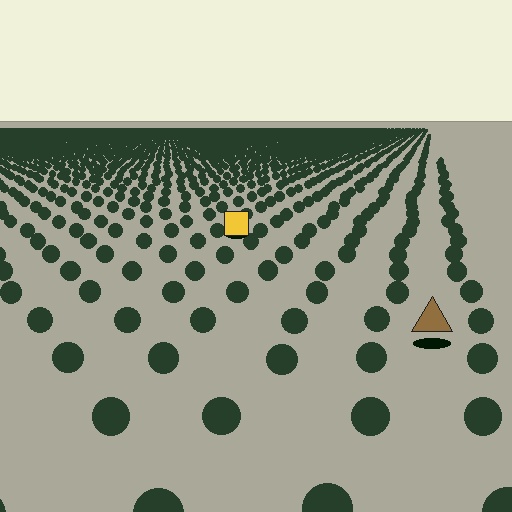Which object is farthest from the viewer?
The yellow square is farthest from the viewer. It appears smaller and the ground texture around it is denser.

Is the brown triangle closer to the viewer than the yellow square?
Yes. The brown triangle is closer — you can tell from the texture gradient: the ground texture is coarser near it.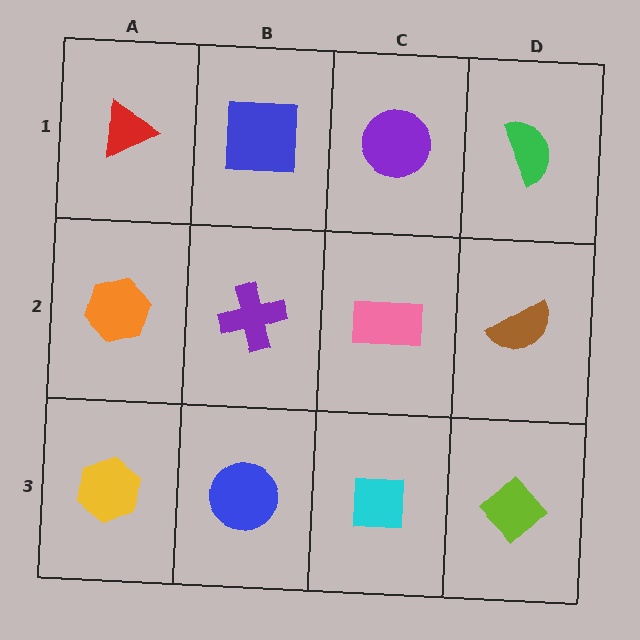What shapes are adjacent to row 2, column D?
A green semicircle (row 1, column D), a lime diamond (row 3, column D), a pink rectangle (row 2, column C).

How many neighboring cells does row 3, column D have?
2.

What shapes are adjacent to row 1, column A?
An orange hexagon (row 2, column A), a blue square (row 1, column B).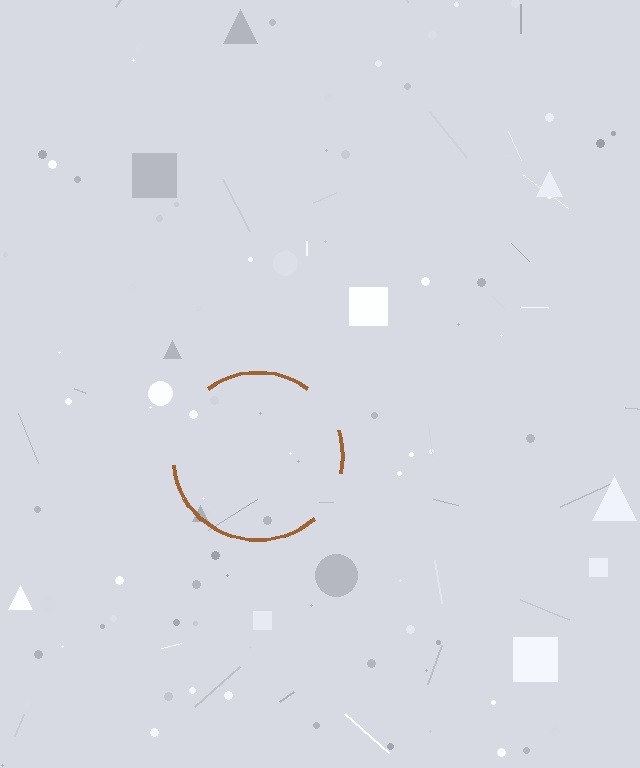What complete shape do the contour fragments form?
The contour fragments form a circle.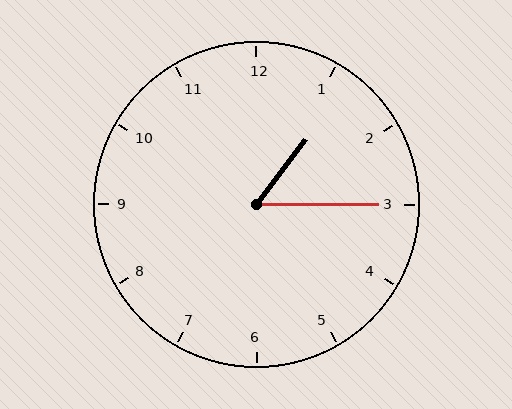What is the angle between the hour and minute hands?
Approximately 52 degrees.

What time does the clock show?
1:15.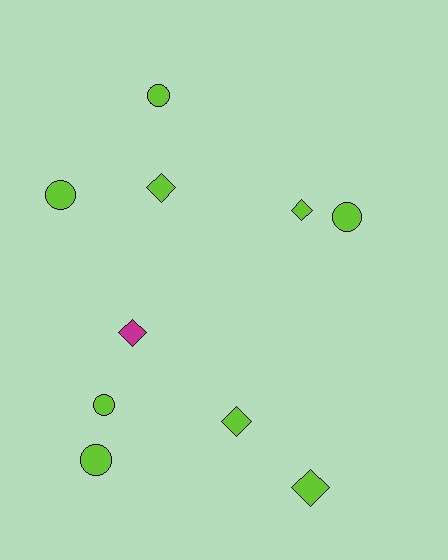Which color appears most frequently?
Lime, with 9 objects.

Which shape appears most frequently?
Circle, with 5 objects.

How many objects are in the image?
There are 10 objects.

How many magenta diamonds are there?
There is 1 magenta diamond.